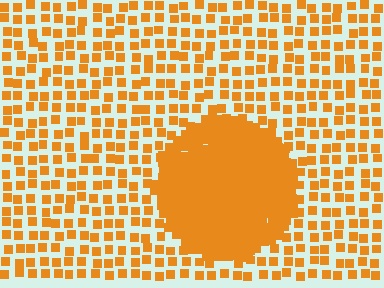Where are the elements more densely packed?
The elements are more densely packed inside the circle boundary.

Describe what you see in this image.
The image contains small orange elements arranged at two different densities. A circle-shaped region is visible where the elements are more densely packed than the surrounding area.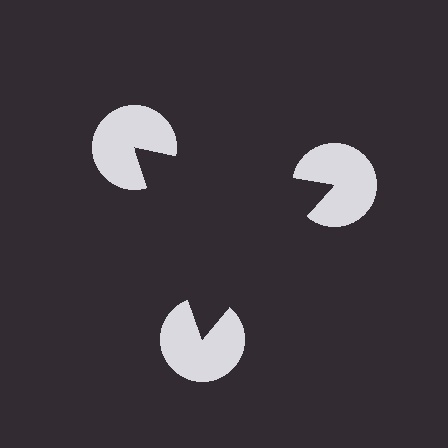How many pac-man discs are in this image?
There are 3 — one at each vertex of the illusory triangle.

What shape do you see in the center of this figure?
An illusory triangle — its edges are inferred from the aligned wedge cuts in the pac-man discs, not physically drawn.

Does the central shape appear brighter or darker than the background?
It typically appears slightly darker than the background, even though no actual brightness change is drawn.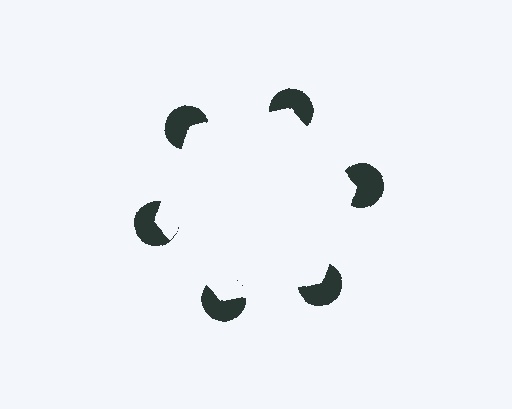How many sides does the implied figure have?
6 sides.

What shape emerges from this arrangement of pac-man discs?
An illusory hexagon — its edges are inferred from the aligned wedge cuts in the pac-man discs, not physically drawn.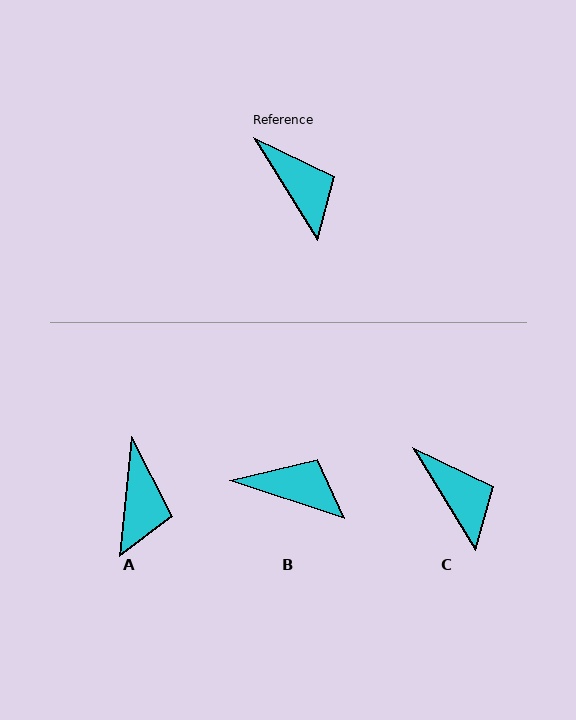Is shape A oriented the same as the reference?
No, it is off by about 38 degrees.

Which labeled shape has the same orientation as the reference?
C.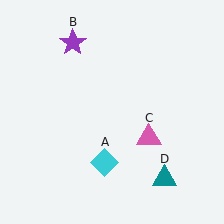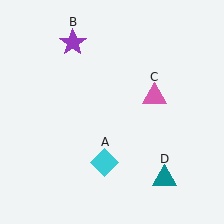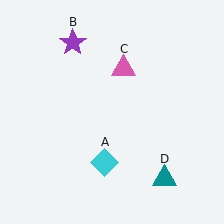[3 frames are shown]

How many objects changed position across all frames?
1 object changed position: pink triangle (object C).